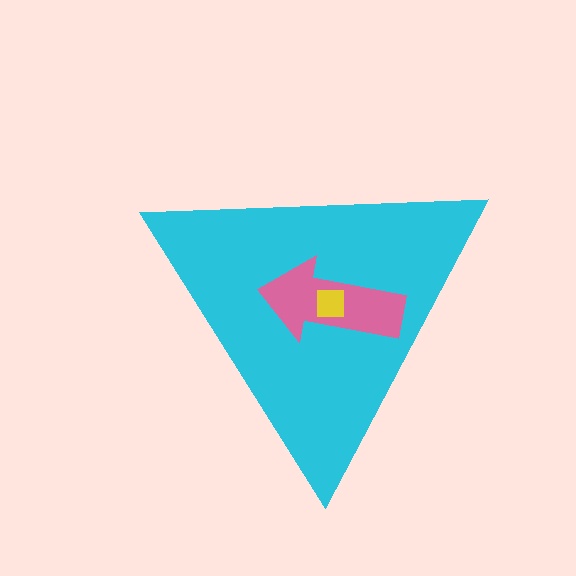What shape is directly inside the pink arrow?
The yellow square.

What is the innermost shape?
The yellow square.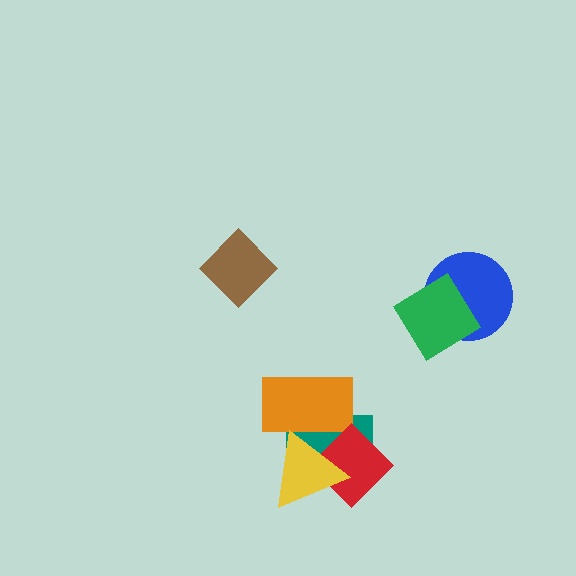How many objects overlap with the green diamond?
1 object overlaps with the green diamond.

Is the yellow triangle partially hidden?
No, no other shape covers it.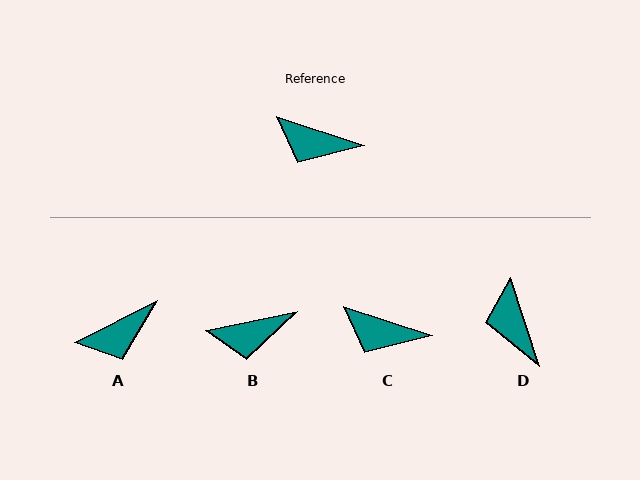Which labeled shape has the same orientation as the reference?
C.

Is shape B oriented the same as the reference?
No, it is off by about 29 degrees.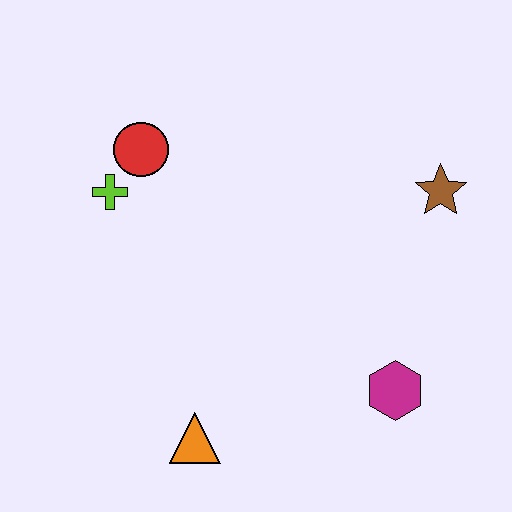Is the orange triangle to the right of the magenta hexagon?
No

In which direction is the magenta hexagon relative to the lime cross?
The magenta hexagon is to the right of the lime cross.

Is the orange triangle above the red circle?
No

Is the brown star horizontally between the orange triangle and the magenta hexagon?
No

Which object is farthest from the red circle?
The magenta hexagon is farthest from the red circle.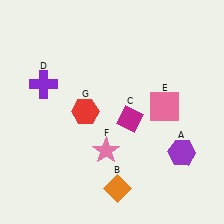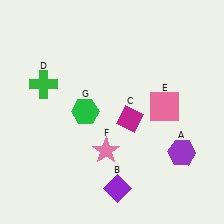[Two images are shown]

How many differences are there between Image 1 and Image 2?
There are 3 differences between the two images.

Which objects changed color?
B changed from orange to purple. D changed from purple to green. G changed from red to green.